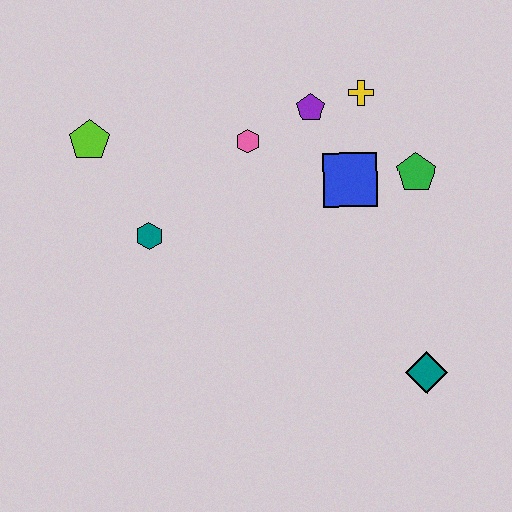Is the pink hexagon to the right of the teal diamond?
No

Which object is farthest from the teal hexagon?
The teal diamond is farthest from the teal hexagon.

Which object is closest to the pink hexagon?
The purple pentagon is closest to the pink hexagon.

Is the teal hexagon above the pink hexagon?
No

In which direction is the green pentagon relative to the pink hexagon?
The green pentagon is to the right of the pink hexagon.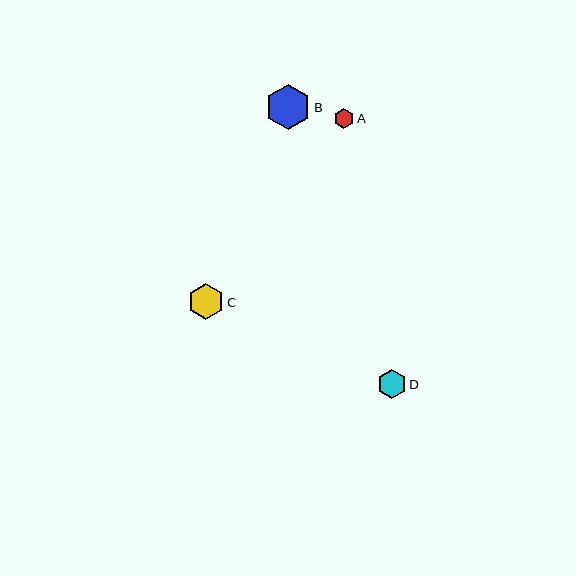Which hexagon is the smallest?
Hexagon A is the smallest with a size of approximately 20 pixels.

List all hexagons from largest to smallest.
From largest to smallest: B, C, D, A.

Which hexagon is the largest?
Hexagon B is the largest with a size of approximately 45 pixels.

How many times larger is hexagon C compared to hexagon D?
Hexagon C is approximately 1.2 times the size of hexagon D.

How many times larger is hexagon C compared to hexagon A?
Hexagon C is approximately 1.8 times the size of hexagon A.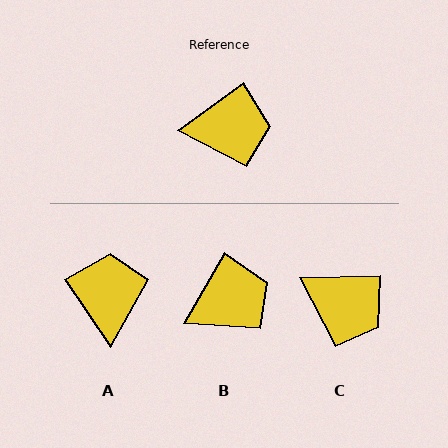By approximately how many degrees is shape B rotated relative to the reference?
Approximately 24 degrees counter-clockwise.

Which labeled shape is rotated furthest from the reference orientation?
A, about 88 degrees away.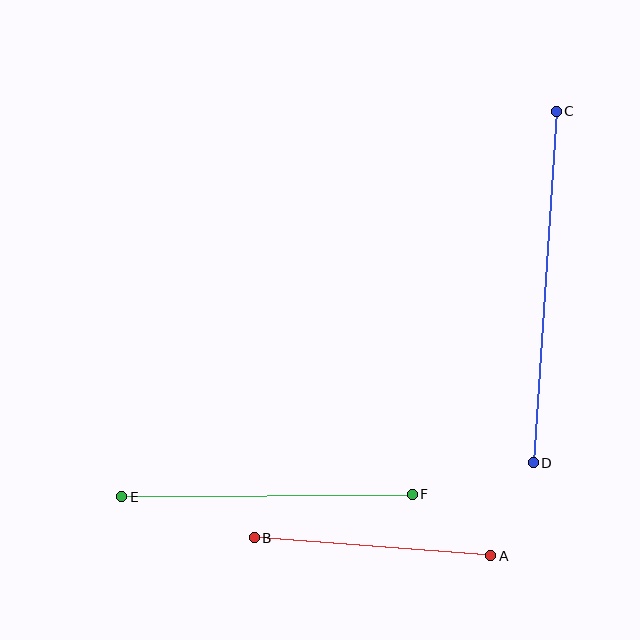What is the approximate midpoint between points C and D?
The midpoint is at approximately (545, 287) pixels.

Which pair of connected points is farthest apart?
Points C and D are farthest apart.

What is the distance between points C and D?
The distance is approximately 352 pixels.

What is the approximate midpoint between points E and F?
The midpoint is at approximately (267, 495) pixels.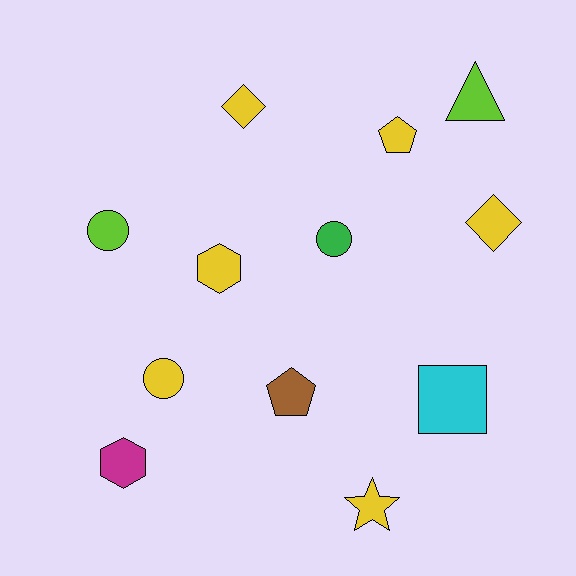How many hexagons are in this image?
There are 2 hexagons.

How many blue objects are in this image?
There are no blue objects.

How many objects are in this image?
There are 12 objects.